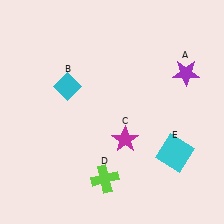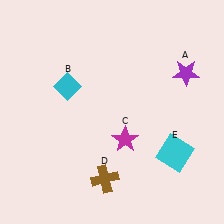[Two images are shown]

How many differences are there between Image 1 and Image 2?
There is 1 difference between the two images.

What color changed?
The cross (D) changed from lime in Image 1 to brown in Image 2.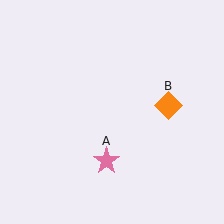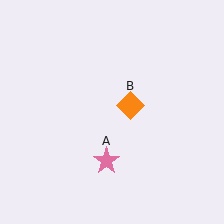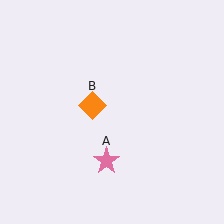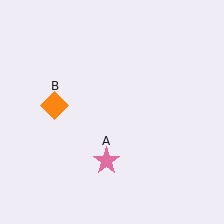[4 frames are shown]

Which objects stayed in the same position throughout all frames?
Pink star (object A) remained stationary.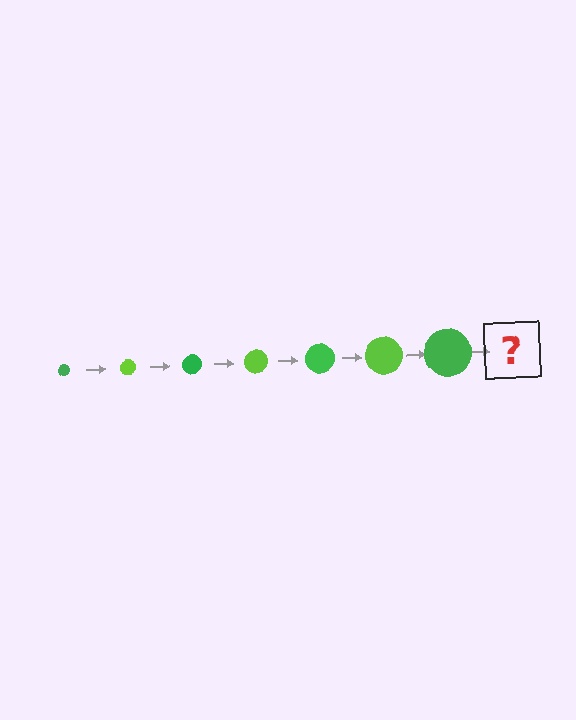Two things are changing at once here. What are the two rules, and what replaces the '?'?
The two rules are that the circle grows larger each step and the color cycles through green and lime. The '?' should be a lime circle, larger than the previous one.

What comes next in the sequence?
The next element should be a lime circle, larger than the previous one.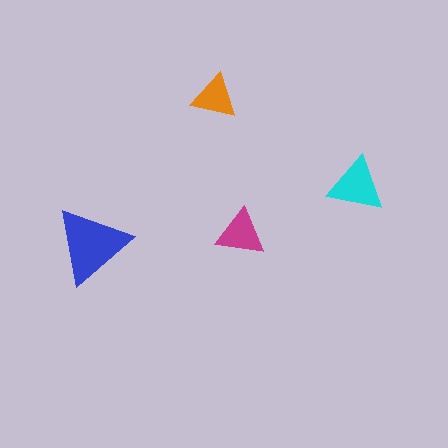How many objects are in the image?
There are 4 objects in the image.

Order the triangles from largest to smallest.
the blue one, the cyan one, the magenta one, the orange one.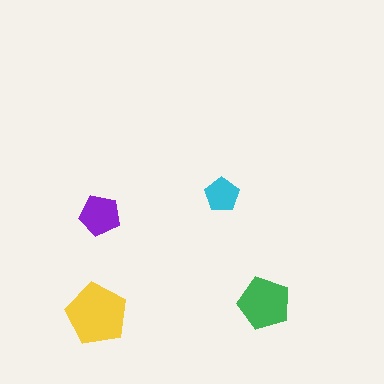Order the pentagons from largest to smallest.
the yellow one, the green one, the purple one, the cyan one.